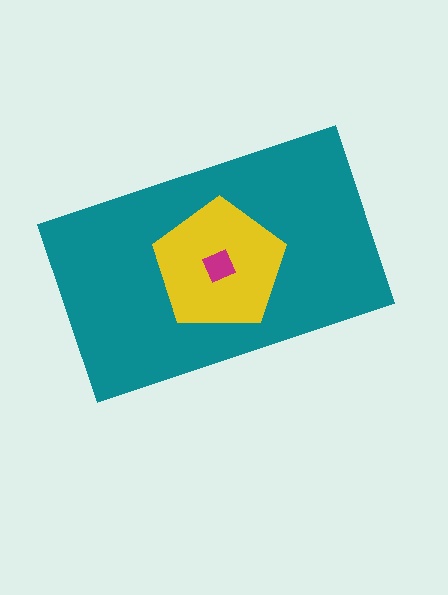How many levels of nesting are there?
3.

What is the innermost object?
The magenta diamond.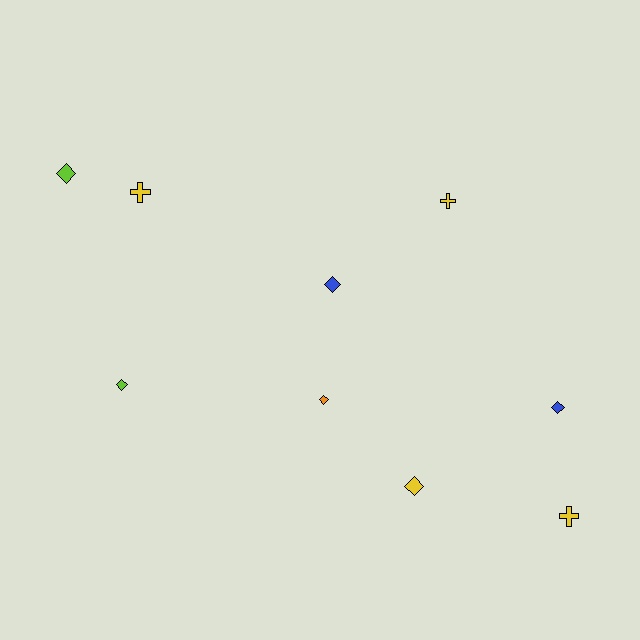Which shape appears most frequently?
Diamond, with 6 objects.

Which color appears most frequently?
Yellow, with 4 objects.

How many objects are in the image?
There are 9 objects.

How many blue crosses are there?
There are no blue crosses.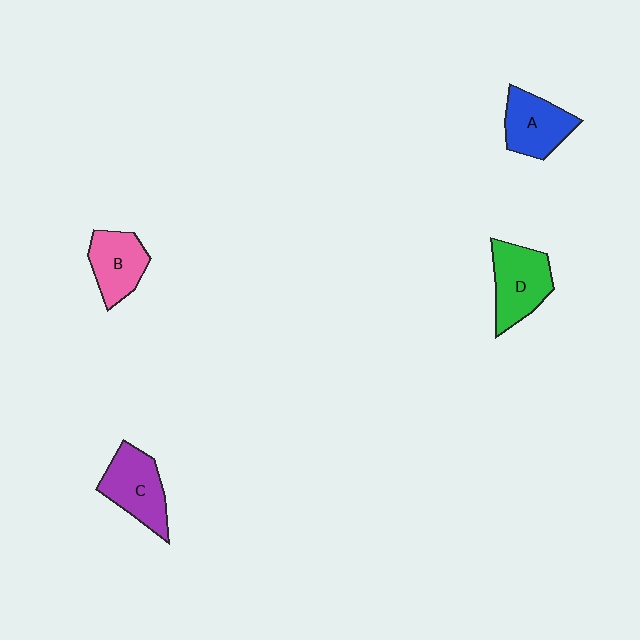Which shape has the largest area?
Shape D (green).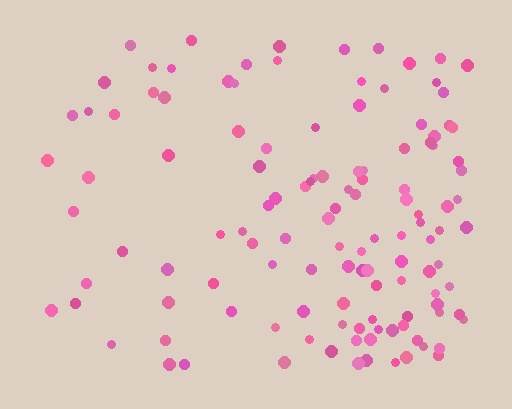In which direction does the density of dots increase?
From left to right, with the right side densest.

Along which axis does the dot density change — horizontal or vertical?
Horizontal.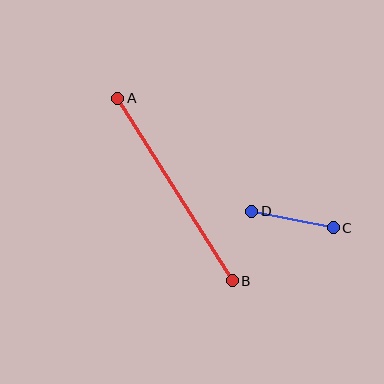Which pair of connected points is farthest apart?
Points A and B are farthest apart.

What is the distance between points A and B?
The distance is approximately 216 pixels.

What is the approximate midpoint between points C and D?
The midpoint is at approximately (292, 219) pixels.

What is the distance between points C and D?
The distance is approximately 83 pixels.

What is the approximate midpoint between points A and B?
The midpoint is at approximately (175, 189) pixels.